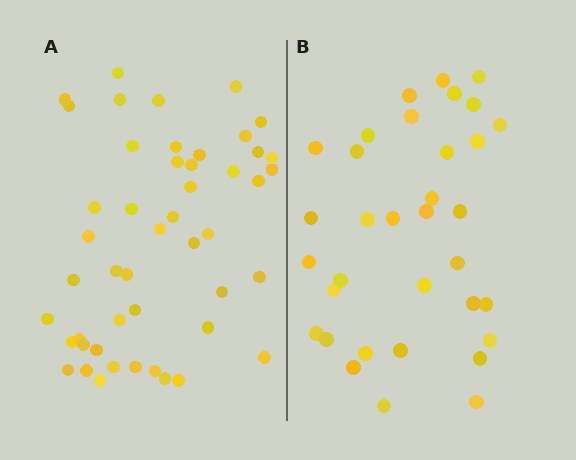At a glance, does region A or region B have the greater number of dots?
Region A (the left region) has more dots.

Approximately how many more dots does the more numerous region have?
Region A has approximately 15 more dots than region B.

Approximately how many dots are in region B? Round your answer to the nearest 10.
About 30 dots. (The exact count is 34, which rounds to 30.)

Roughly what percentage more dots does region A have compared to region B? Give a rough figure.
About 40% more.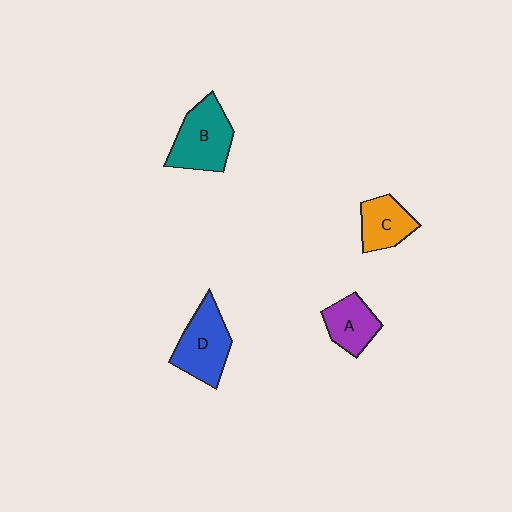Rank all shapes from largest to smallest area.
From largest to smallest: B (teal), D (blue), C (orange), A (purple).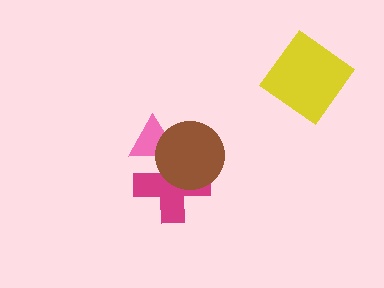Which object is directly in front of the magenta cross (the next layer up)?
The pink triangle is directly in front of the magenta cross.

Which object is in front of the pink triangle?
The brown circle is in front of the pink triangle.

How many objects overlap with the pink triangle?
2 objects overlap with the pink triangle.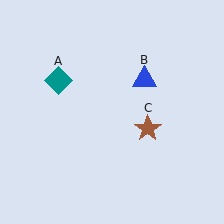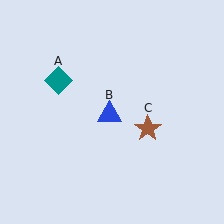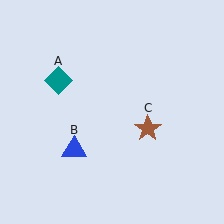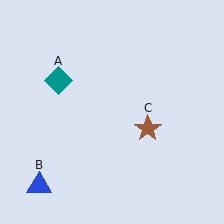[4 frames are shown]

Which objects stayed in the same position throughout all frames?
Teal diamond (object A) and brown star (object C) remained stationary.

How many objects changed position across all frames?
1 object changed position: blue triangle (object B).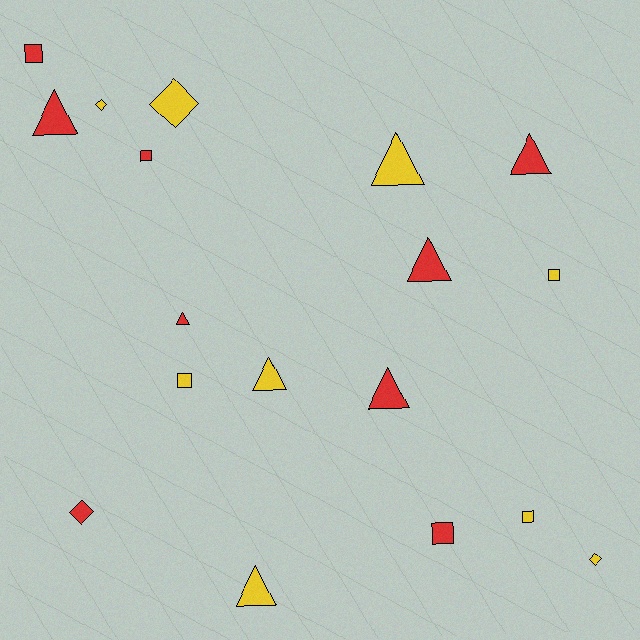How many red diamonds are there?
There is 1 red diamond.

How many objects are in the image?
There are 18 objects.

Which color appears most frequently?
Yellow, with 9 objects.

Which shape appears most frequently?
Triangle, with 8 objects.